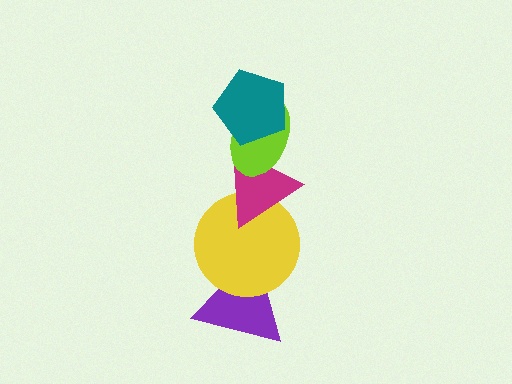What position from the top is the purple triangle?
The purple triangle is 5th from the top.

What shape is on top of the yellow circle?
The magenta triangle is on top of the yellow circle.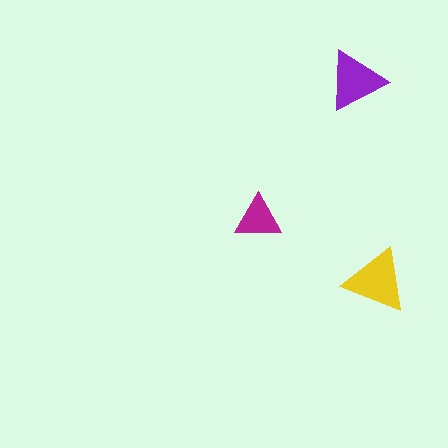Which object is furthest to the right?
The yellow triangle is rightmost.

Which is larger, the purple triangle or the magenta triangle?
The purple one.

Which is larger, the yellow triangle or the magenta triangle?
The yellow one.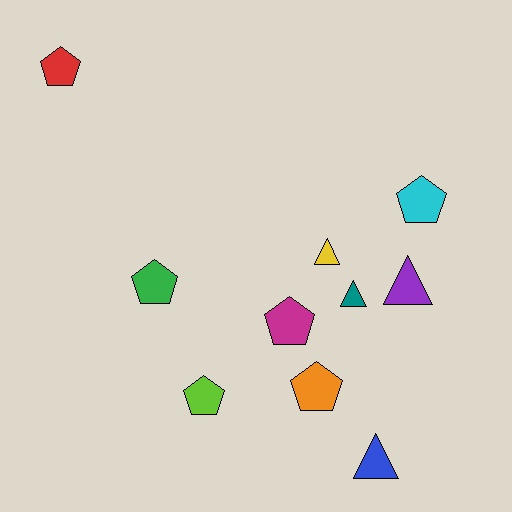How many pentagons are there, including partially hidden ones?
There are 6 pentagons.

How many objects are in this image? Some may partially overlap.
There are 10 objects.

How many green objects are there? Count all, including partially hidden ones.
There is 1 green object.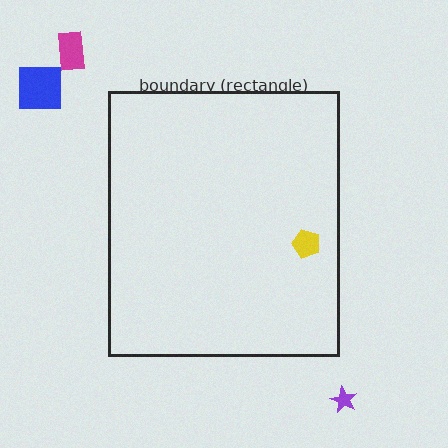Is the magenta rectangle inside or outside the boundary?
Outside.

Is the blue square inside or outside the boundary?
Outside.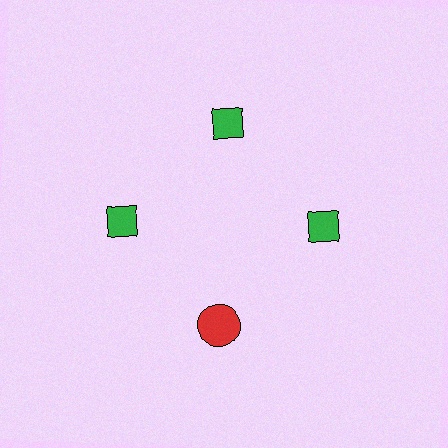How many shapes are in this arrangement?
There are 4 shapes arranged in a ring pattern.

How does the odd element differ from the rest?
It differs in both color (red instead of green) and shape (circle instead of diamond).